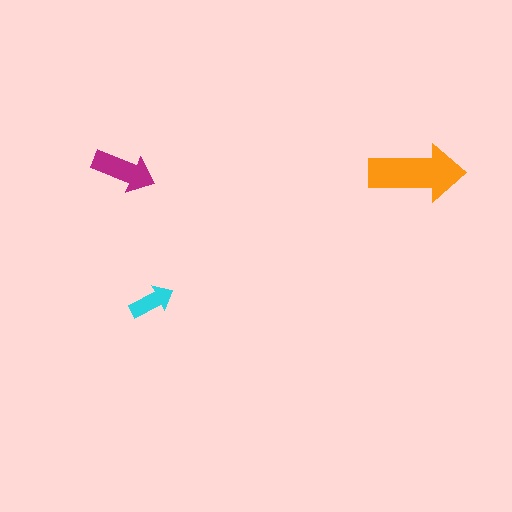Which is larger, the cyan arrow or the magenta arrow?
The magenta one.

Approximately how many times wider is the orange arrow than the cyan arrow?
About 2 times wider.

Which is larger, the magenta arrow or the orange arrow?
The orange one.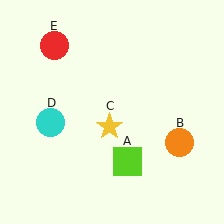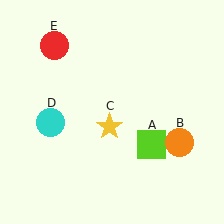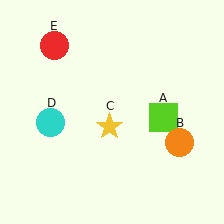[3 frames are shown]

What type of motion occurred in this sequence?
The lime square (object A) rotated counterclockwise around the center of the scene.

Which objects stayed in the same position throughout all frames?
Orange circle (object B) and yellow star (object C) and cyan circle (object D) and red circle (object E) remained stationary.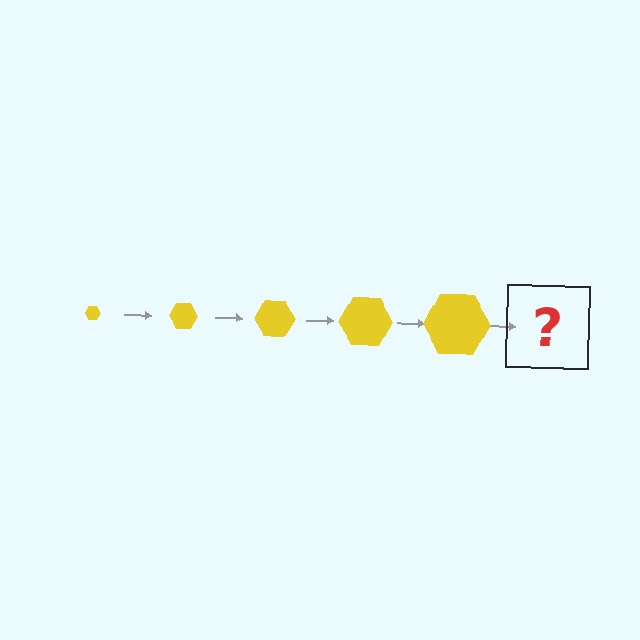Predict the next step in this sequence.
The next step is a yellow hexagon, larger than the previous one.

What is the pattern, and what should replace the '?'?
The pattern is that the hexagon gets progressively larger each step. The '?' should be a yellow hexagon, larger than the previous one.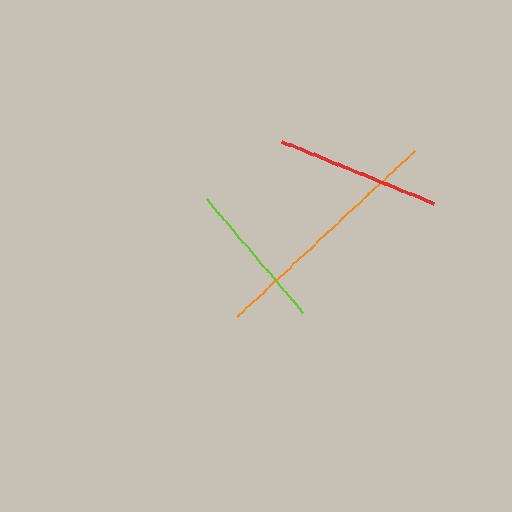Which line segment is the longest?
The orange line is the longest at approximately 242 pixels.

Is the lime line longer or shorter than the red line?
The red line is longer than the lime line.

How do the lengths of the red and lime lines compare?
The red and lime lines are approximately the same length.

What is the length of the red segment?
The red segment is approximately 163 pixels long.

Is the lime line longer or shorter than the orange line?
The orange line is longer than the lime line.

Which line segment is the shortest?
The lime line is the shortest at approximately 150 pixels.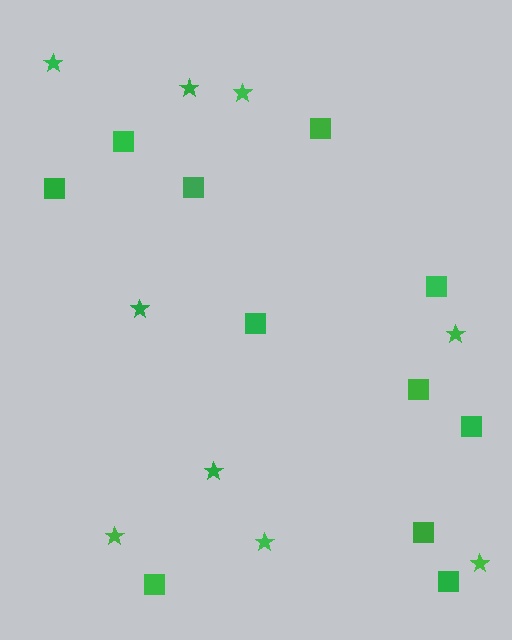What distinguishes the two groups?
There are 2 groups: one group of squares (11) and one group of stars (9).